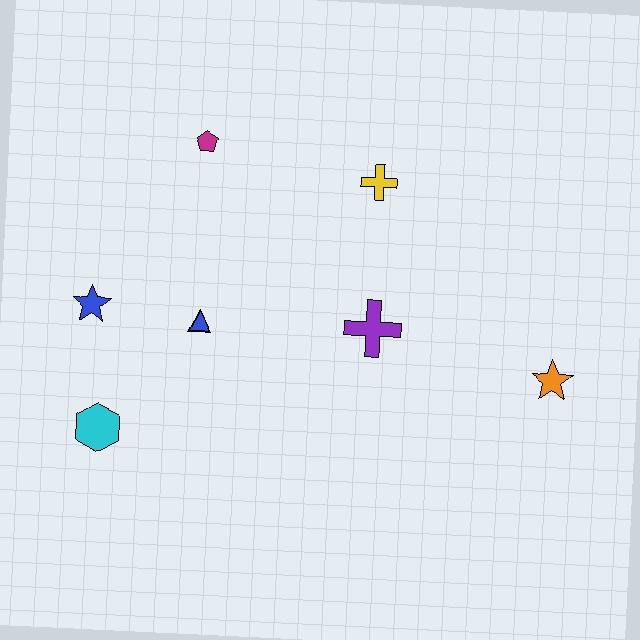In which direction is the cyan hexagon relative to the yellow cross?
The cyan hexagon is to the left of the yellow cross.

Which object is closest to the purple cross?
The yellow cross is closest to the purple cross.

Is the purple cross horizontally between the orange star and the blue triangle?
Yes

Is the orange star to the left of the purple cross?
No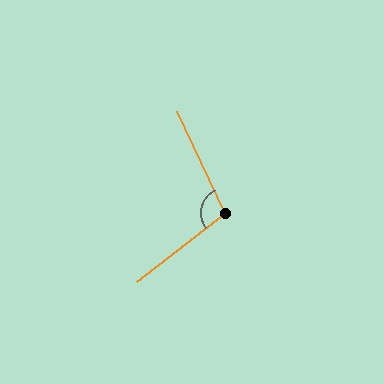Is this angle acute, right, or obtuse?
It is obtuse.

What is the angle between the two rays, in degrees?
Approximately 102 degrees.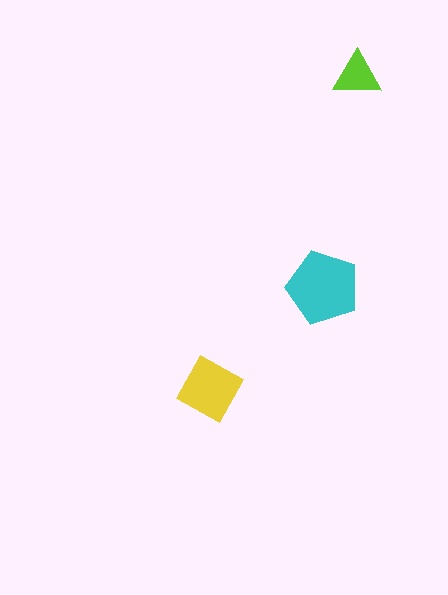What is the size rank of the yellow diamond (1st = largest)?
2nd.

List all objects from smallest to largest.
The lime triangle, the yellow diamond, the cyan pentagon.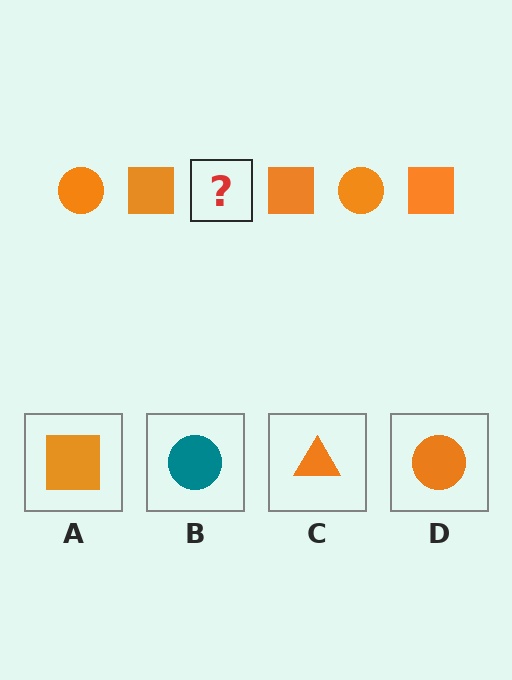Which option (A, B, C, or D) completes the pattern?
D.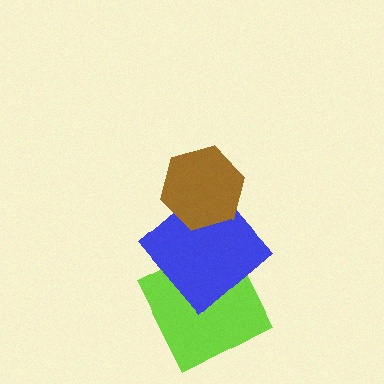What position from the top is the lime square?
The lime square is 3rd from the top.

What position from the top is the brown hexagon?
The brown hexagon is 1st from the top.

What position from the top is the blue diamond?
The blue diamond is 2nd from the top.